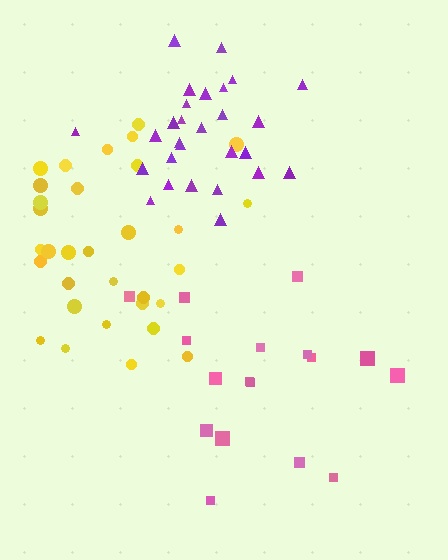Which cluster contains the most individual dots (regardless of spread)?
Yellow (34).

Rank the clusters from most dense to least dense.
purple, yellow, pink.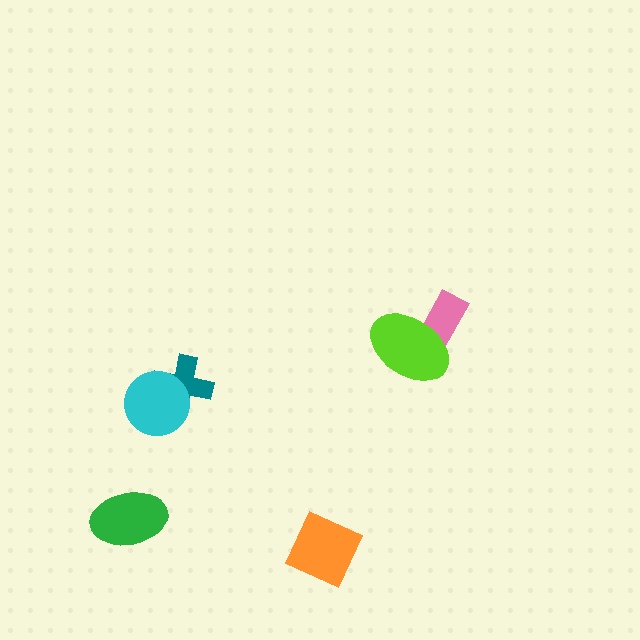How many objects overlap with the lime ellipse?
1 object overlaps with the lime ellipse.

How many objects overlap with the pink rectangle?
1 object overlaps with the pink rectangle.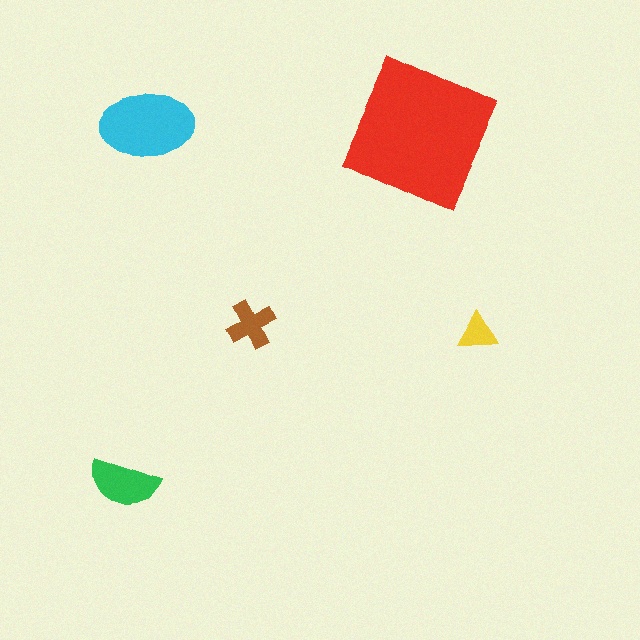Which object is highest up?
The cyan ellipse is topmost.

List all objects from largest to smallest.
The red square, the cyan ellipse, the green semicircle, the brown cross, the yellow triangle.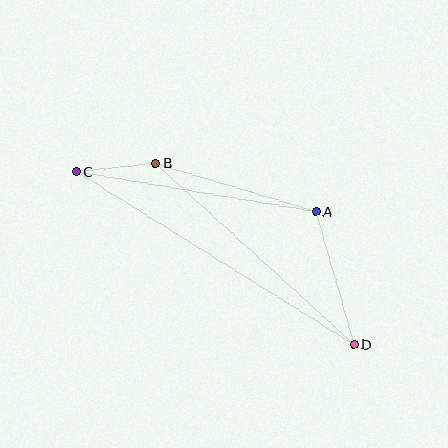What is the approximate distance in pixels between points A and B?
The distance between A and B is approximately 168 pixels.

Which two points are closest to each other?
Points B and C are closest to each other.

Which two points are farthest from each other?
Points C and D are farthest from each other.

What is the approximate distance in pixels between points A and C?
The distance between A and C is approximately 243 pixels.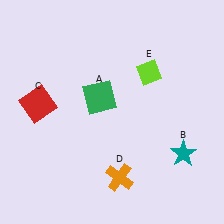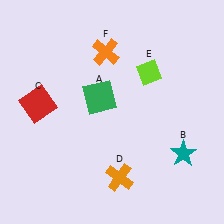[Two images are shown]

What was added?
An orange cross (F) was added in Image 2.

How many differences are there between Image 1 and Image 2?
There is 1 difference between the two images.